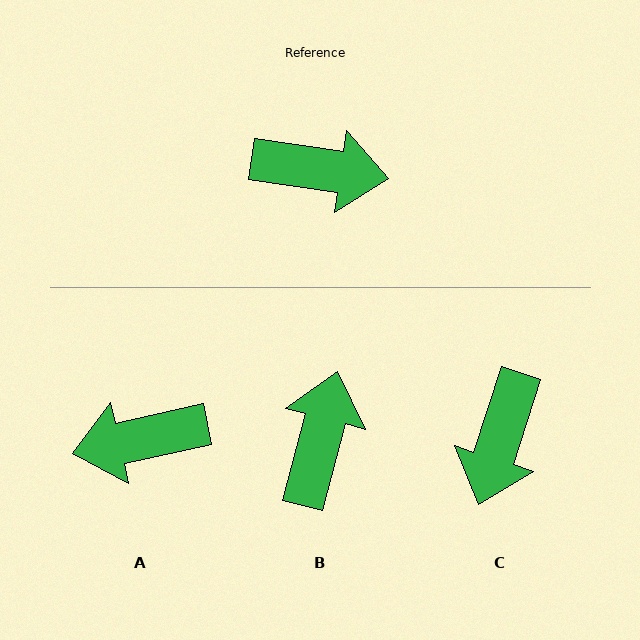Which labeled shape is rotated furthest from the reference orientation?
A, about 159 degrees away.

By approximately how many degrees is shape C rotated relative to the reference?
Approximately 99 degrees clockwise.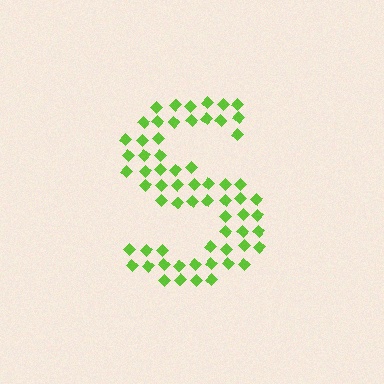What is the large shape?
The large shape is the letter S.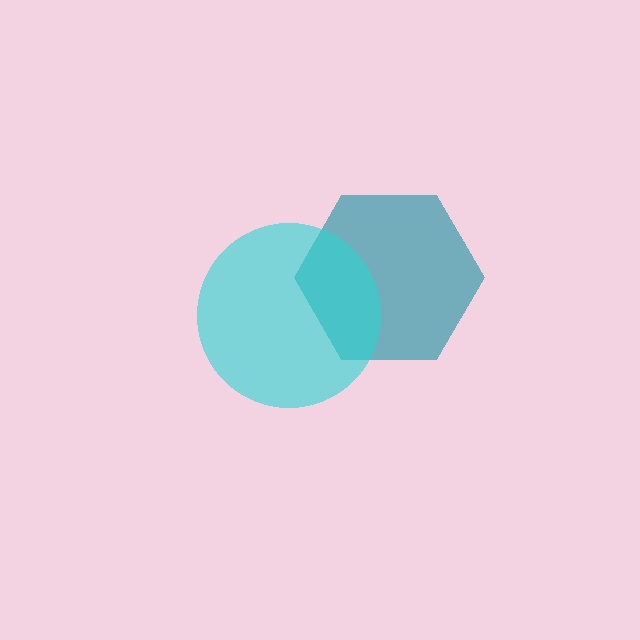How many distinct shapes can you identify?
There are 2 distinct shapes: a teal hexagon, a cyan circle.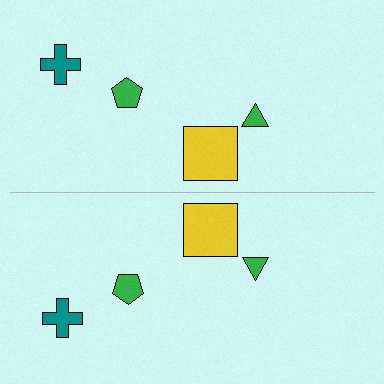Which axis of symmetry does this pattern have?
The pattern has a horizontal axis of symmetry running through the center of the image.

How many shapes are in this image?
There are 8 shapes in this image.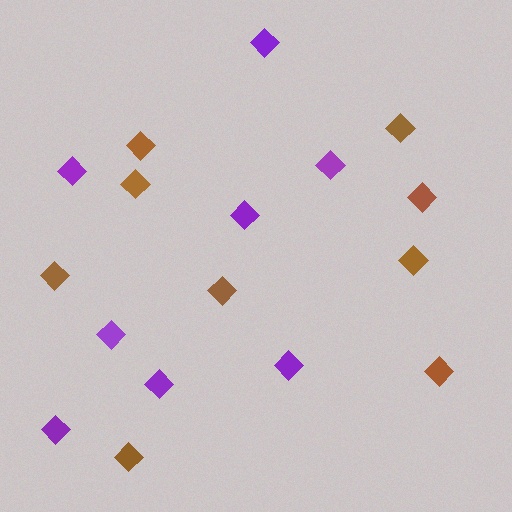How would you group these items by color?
There are 2 groups: one group of brown diamonds (9) and one group of purple diamonds (8).